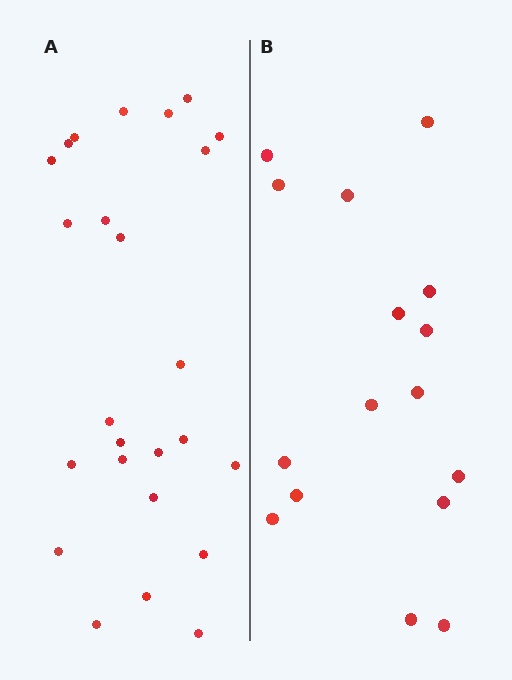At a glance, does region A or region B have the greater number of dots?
Region A (the left region) has more dots.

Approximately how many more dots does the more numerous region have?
Region A has roughly 8 or so more dots than region B.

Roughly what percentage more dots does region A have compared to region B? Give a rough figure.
About 55% more.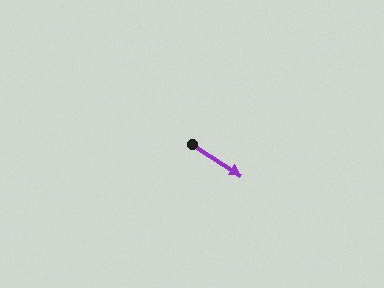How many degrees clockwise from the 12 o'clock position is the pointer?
Approximately 123 degrees.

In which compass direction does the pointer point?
Southeast.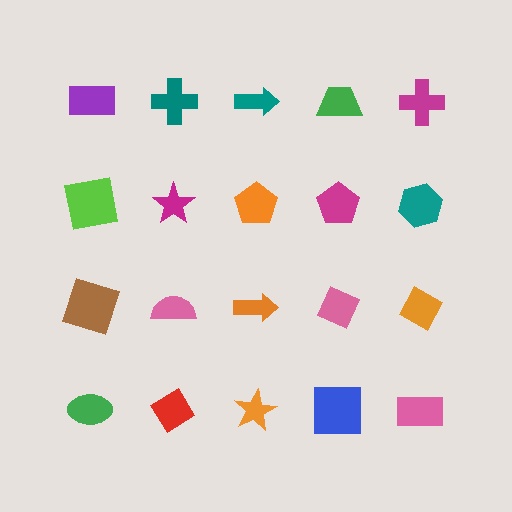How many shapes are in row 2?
5 shapes.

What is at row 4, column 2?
A red diamond.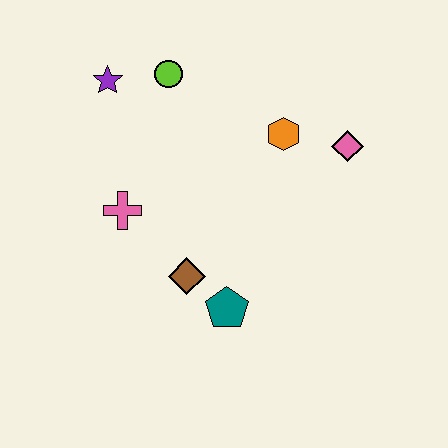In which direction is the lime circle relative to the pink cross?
The lime circle is above the pink cross.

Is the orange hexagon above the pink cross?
Yes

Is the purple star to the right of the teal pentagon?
No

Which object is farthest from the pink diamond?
The purple star is farthest from the pink diamond.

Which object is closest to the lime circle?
The purple star is closest to the lime circle.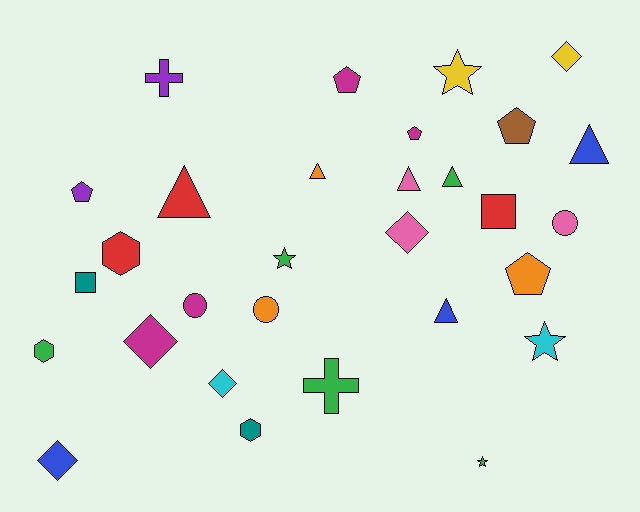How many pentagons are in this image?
There are 5 pentagons.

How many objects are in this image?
There are 30 objects.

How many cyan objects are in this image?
There are 2 cyan objects.